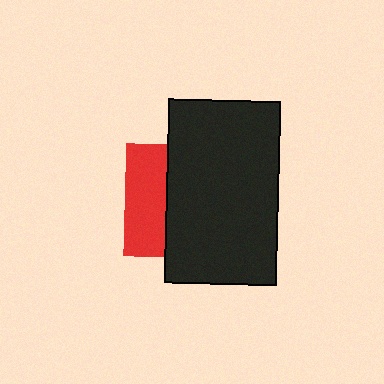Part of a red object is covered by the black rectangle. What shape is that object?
It is a square.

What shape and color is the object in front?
The object in front is a black rectangle.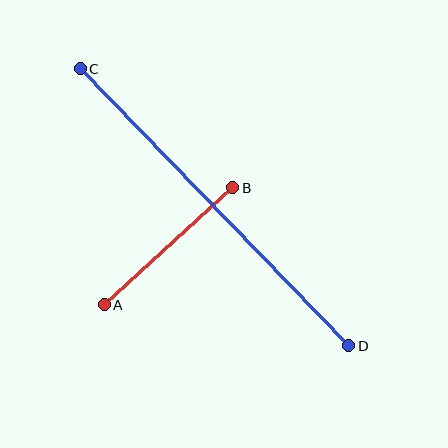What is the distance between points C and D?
The distance is approximately 386 pixels.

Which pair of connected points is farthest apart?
Points C and D are farthest apart.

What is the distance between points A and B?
The distance is approximately 173 pixels.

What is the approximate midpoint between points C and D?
The midpoint is at approximately (215, 207) pixels.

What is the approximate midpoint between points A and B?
The midpoint is at approximately (169, 246) pixels.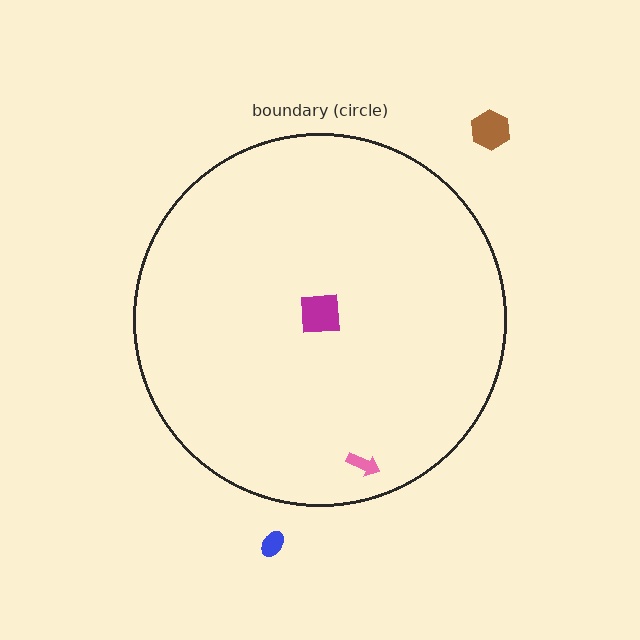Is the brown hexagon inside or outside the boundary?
Outside.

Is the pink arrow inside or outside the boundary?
Inside.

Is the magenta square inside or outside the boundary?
Inside.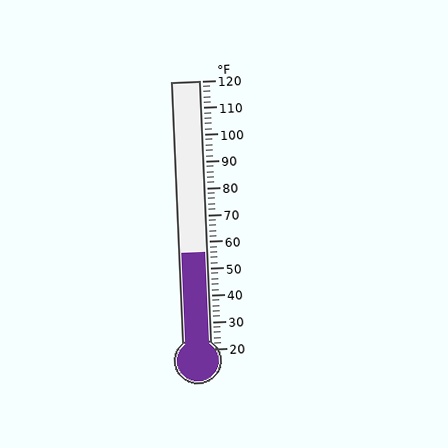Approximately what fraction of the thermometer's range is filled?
The thermometer is filled to approximately 35% of its range.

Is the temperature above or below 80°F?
The temperature is below 80°F.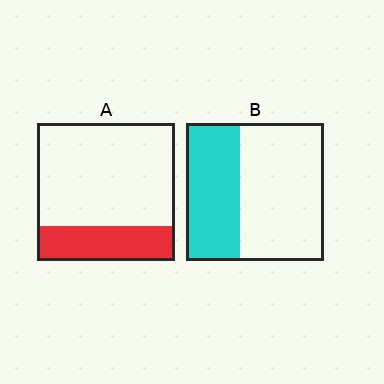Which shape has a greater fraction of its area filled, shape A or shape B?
Shape B.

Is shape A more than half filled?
No.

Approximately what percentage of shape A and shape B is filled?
A is approximately 25% and B is approximately 40%.